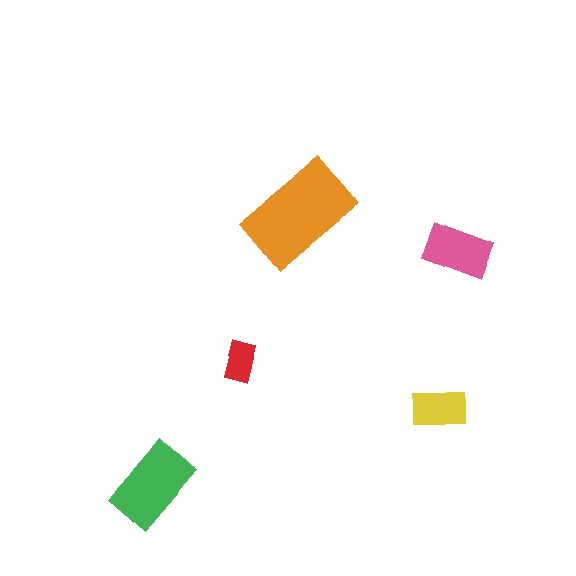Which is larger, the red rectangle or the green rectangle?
The green one.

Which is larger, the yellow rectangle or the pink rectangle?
The pink one.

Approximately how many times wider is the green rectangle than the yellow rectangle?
About 1.5 times wider.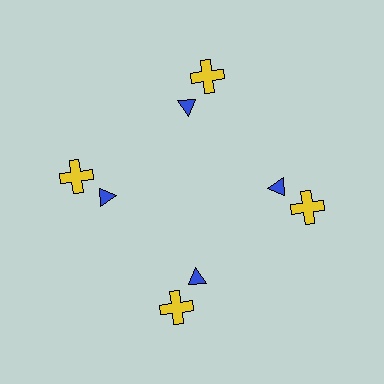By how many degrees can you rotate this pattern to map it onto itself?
The pattern maps onto itself every 90 degrees of rotation.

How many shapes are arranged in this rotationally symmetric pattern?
There are 8 shapes, arranged in 4 groups of 2.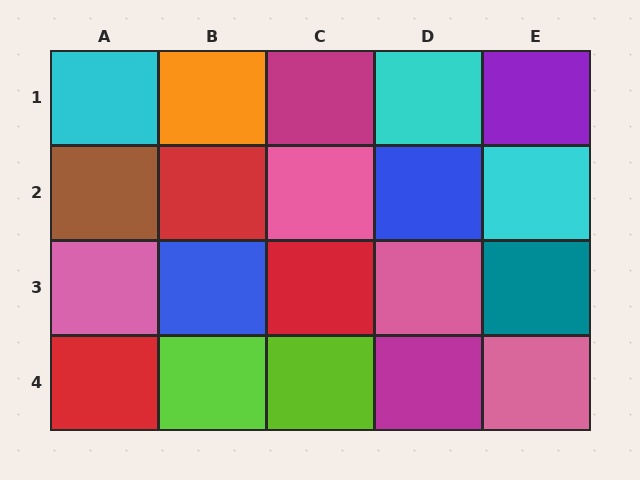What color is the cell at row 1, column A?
Cyan.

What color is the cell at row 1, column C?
Magenta.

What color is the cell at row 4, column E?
Pink.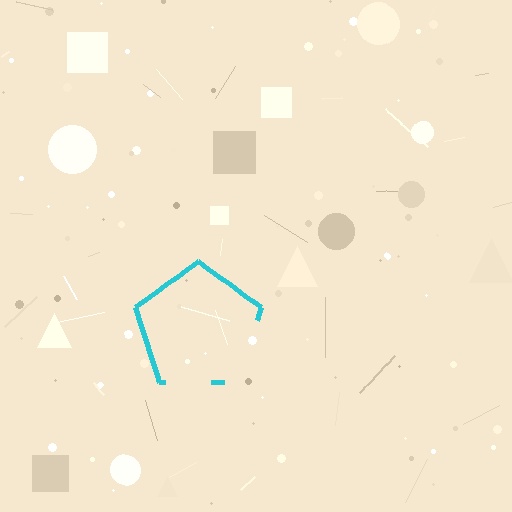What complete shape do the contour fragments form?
The contour fragments form a pentagon.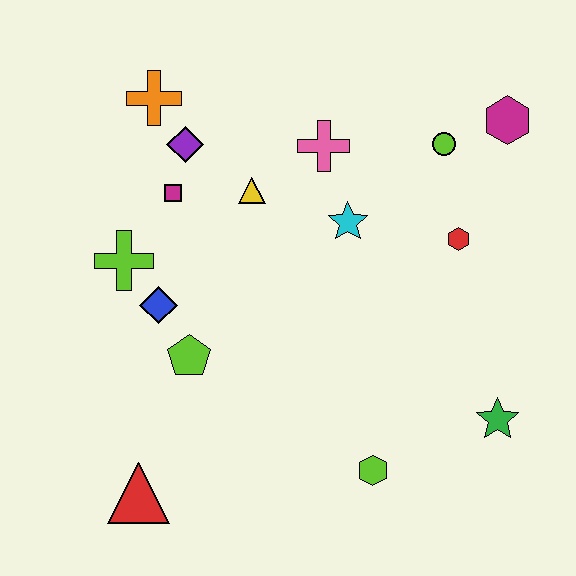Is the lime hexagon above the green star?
No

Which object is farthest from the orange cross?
The green star is farthest from the orange cross.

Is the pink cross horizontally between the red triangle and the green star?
Yes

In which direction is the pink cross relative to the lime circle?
The pink cross is to the left of the lime circle.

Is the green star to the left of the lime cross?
No